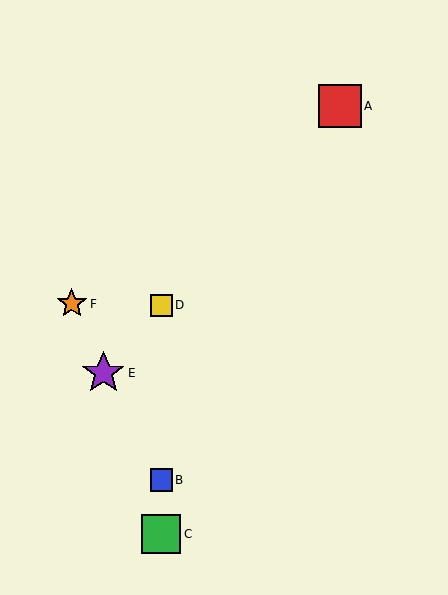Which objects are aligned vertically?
Objects B, C, D are aligned vertically.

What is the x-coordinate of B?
Object B is at x≈161.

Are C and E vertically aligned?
No, C is at x≈161 and E is at x≈103.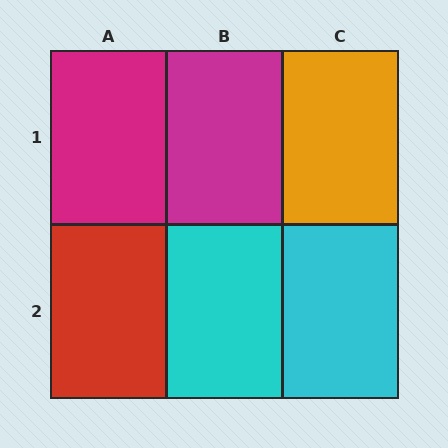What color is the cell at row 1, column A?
Magenta.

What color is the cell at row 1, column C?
Orange.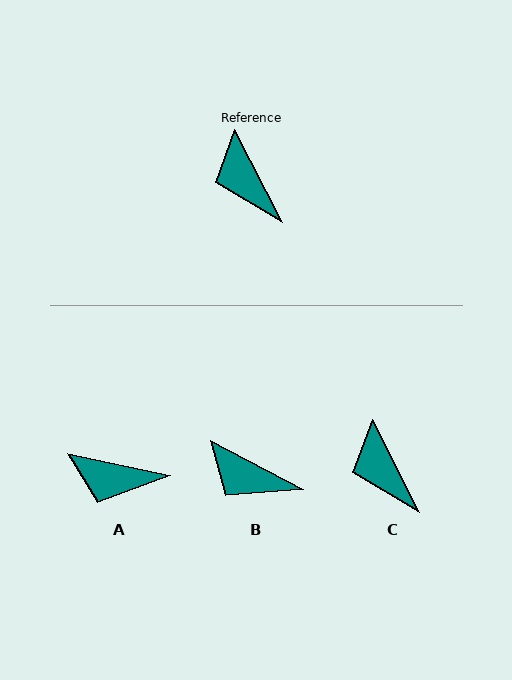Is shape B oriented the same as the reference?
No, it is off by about 35 degrees.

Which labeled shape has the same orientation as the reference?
C.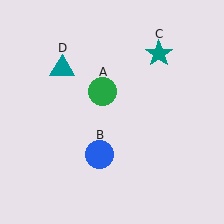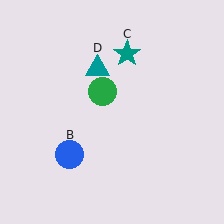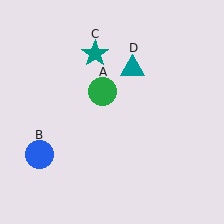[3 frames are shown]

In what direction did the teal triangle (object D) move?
The teal triangle (object D) moved right.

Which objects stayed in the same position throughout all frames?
Green circle (object A) remained stationary.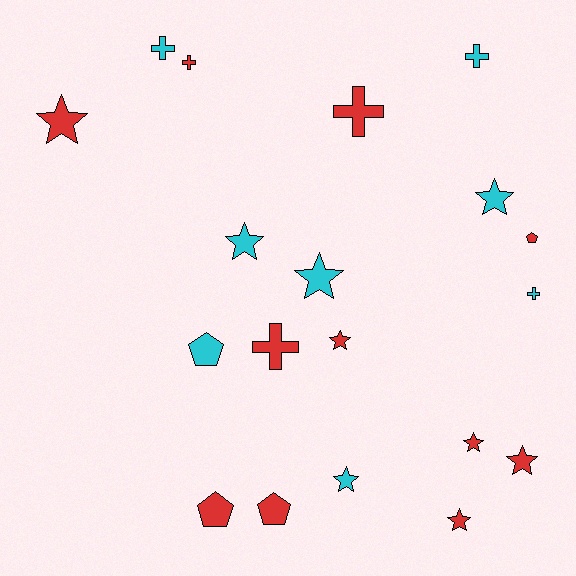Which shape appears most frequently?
Star, with 9 objects.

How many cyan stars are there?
There are 4 cyan stars.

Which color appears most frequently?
Red, with 11 objects.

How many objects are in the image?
There are 19 objects.